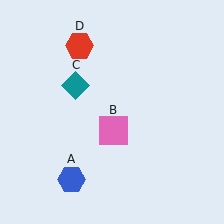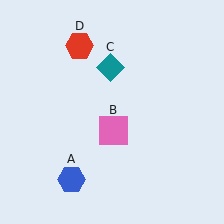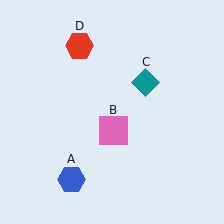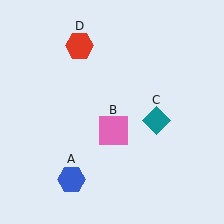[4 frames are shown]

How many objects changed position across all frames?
1 object changed position: teal diamond (object C).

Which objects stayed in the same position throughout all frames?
Blue hexagon (object A) and pink square (object B) and red hexagon (object D) remained stationary.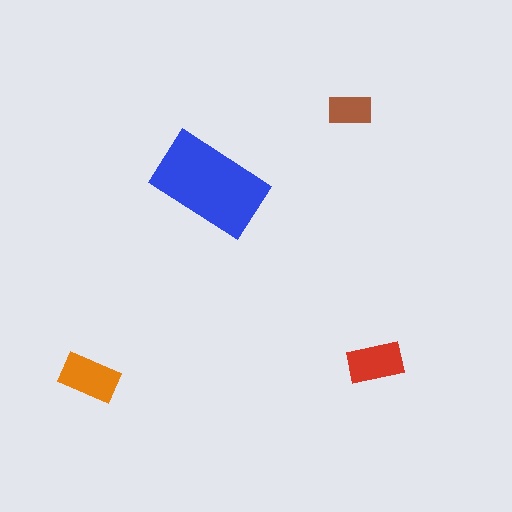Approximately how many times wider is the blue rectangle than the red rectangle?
About 2 times wider.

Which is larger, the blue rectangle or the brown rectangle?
The blue one.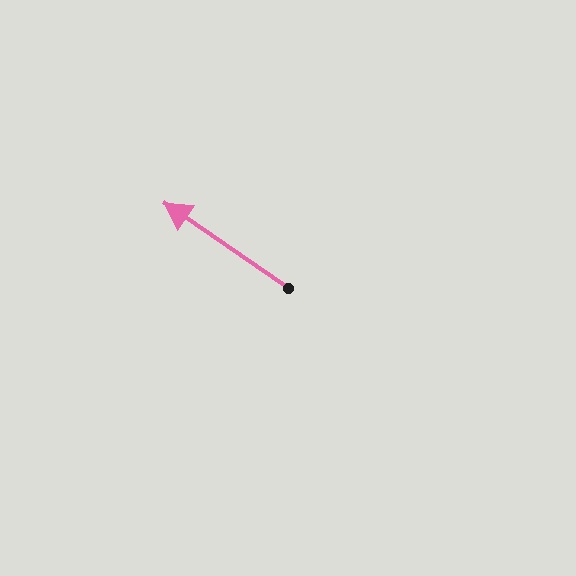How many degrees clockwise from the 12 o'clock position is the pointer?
Approximately 305 degrees.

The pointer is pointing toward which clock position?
Roughly 10 o'clock.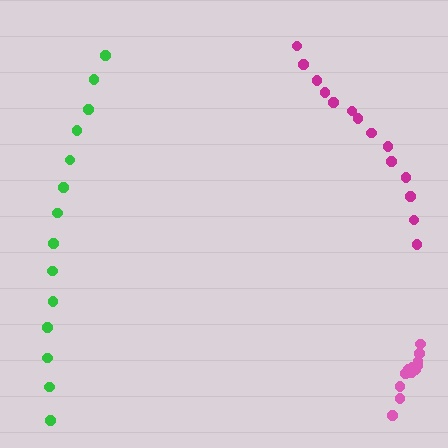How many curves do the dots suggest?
There are 3 distinct paths.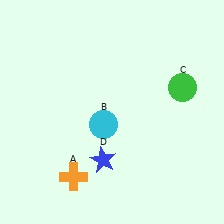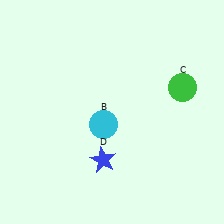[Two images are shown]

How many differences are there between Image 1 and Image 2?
There is 1 difference between the two images.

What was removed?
The orange cross (A) was removed in Image 2.